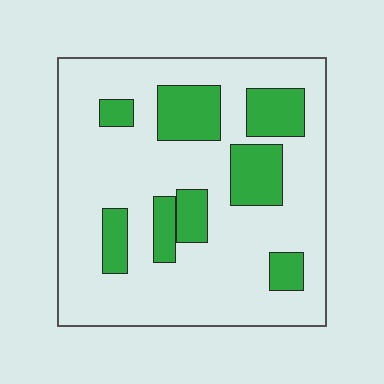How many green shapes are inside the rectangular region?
8.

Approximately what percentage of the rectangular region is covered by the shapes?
Approximately 25%.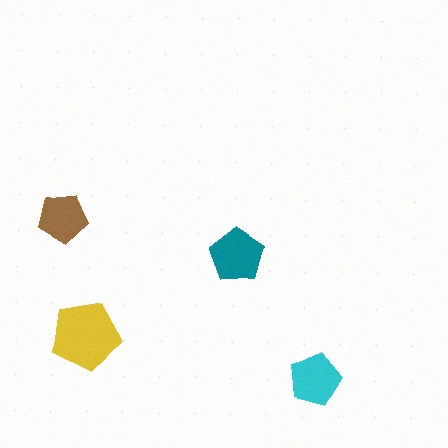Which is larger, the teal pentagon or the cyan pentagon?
The teal one.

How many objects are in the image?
There are 4 objects in the image.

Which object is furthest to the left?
The brown pentagon is leftmost.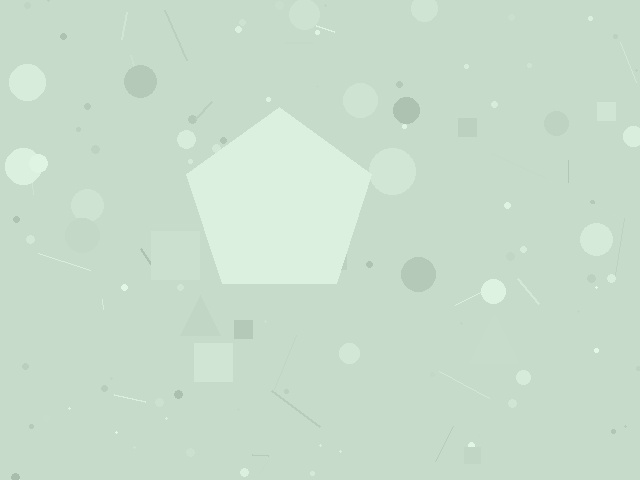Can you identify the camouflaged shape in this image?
The camouflaged shape is a pentagon.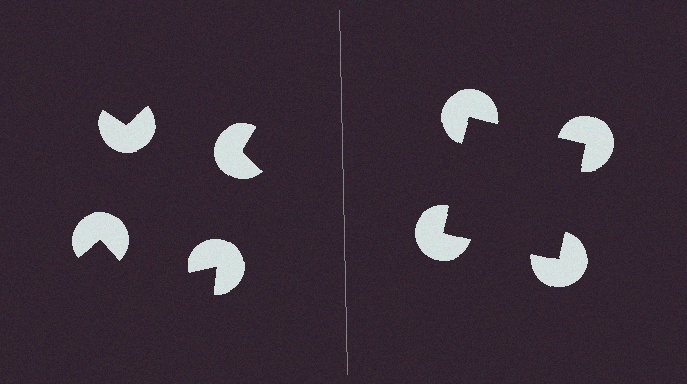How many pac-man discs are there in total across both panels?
8 — 4 on each side.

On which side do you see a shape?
An illusory square appears on the right side. On the left side the wedge cuts are rotated, so no coherent shape forms.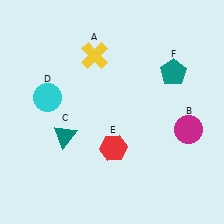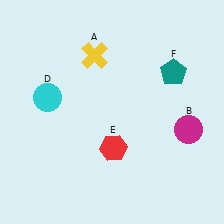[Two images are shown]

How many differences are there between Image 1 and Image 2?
There is 1 difference between the two images.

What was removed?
The teal triangle (C) was removed in Image 2.